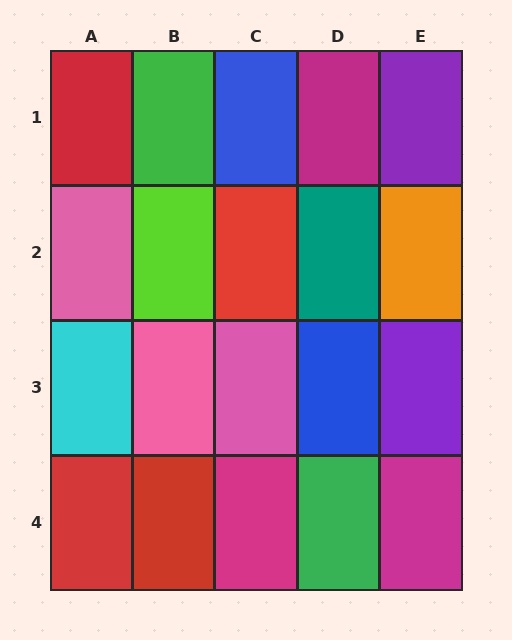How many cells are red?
4 cells are red.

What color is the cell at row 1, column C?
Blue.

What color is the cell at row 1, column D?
Magenta.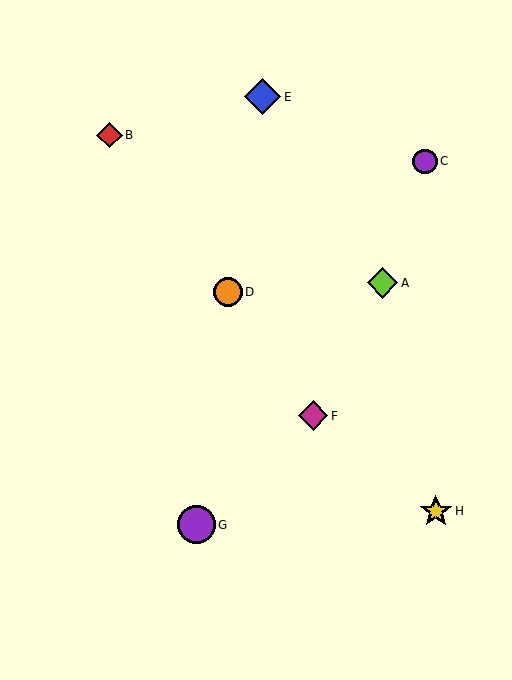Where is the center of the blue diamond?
The center of the blue diamond is at (263, 97).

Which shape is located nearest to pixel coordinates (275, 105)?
The blue diamond (labeled E) at (263, 97) is nearest to that location.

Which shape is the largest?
The purple circle (labeled G) is the largest.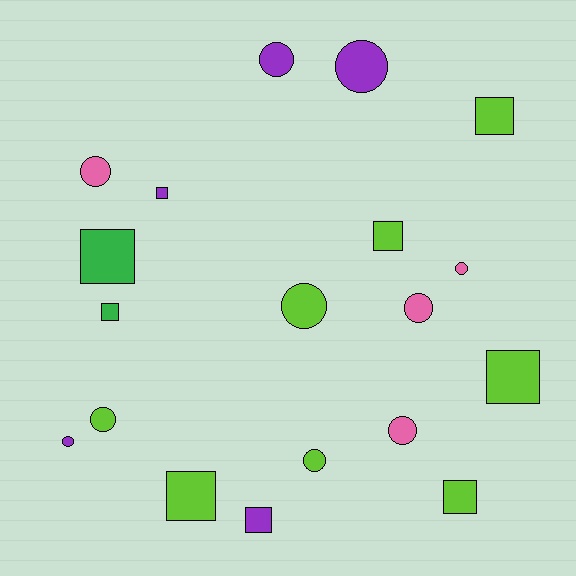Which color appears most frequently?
Lime, with 8 objects.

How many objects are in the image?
There are 19 objects.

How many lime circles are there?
There are 3 lime circles.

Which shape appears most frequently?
Circle, with 10 objects.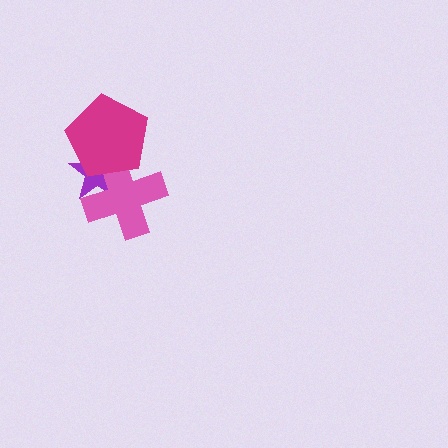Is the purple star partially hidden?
Yes, it is partially covered by another shape.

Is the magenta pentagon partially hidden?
No, no other shape covers it.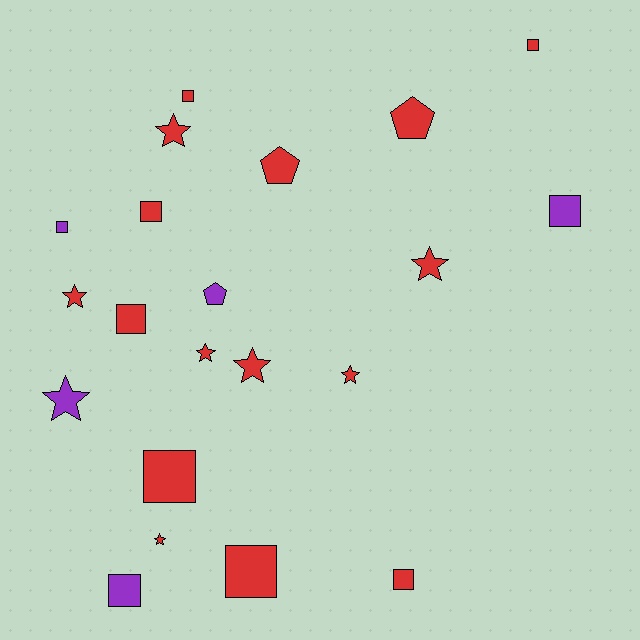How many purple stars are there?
There is 1 purple star.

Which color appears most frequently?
Red, with 16 objects.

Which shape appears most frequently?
Square, with 10 objects.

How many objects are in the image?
There are 21 objects.